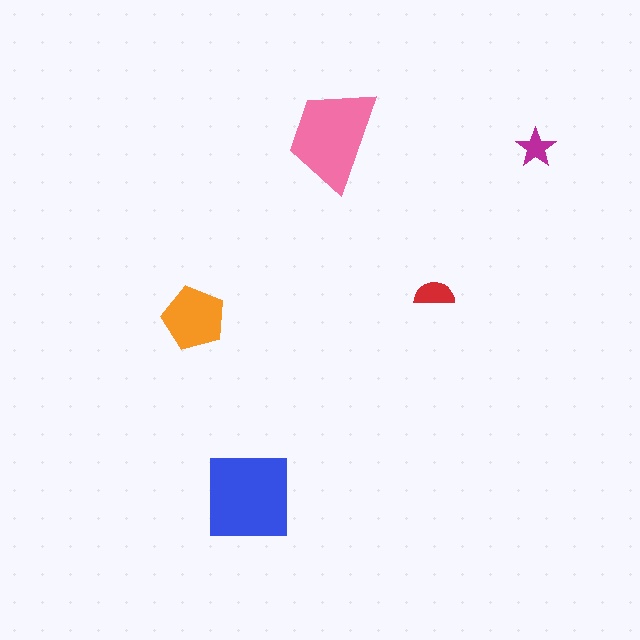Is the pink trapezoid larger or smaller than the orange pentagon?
Larger.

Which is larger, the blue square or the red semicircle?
The blue square.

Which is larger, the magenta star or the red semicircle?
The red semicircle.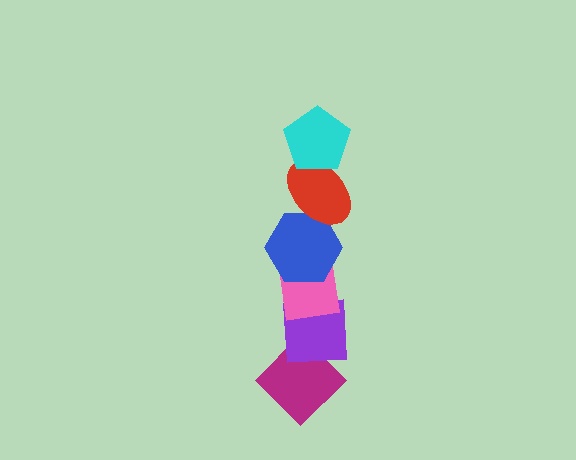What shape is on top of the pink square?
The blue hexagon is on top of the pink square.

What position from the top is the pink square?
The pink square is 4th from the top.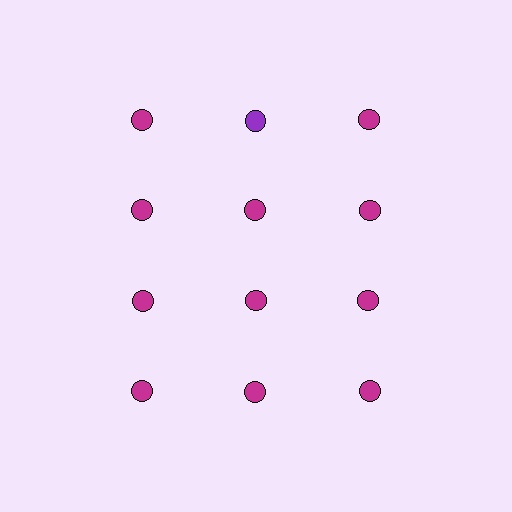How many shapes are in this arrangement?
There are 12 shapes arranged in a grid pattern.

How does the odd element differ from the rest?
It has a different color: purple instead of magenta.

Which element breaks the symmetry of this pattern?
The purple circle in the top row, second from left column breaks the symmetry. All other shapes are magenta circles.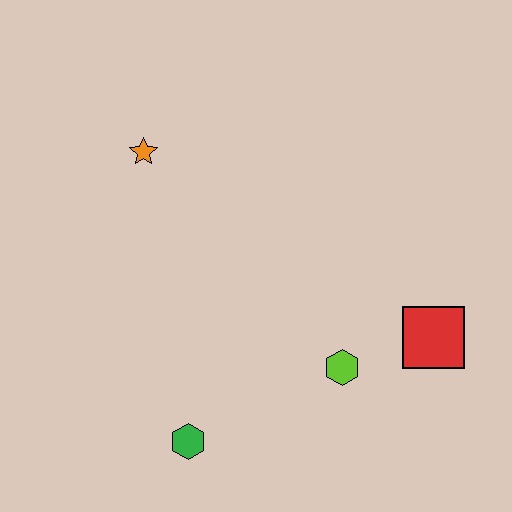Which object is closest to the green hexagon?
The lime hexagon is closest to the green hexagon.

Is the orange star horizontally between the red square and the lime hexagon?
No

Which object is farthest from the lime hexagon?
The orange star is farthest from the lime hexagon.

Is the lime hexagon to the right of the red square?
No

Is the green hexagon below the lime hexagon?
Yes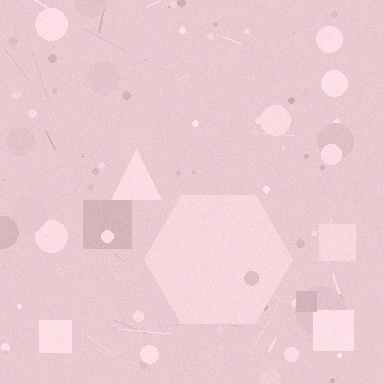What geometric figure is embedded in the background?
A hexagon is embedded in the background.